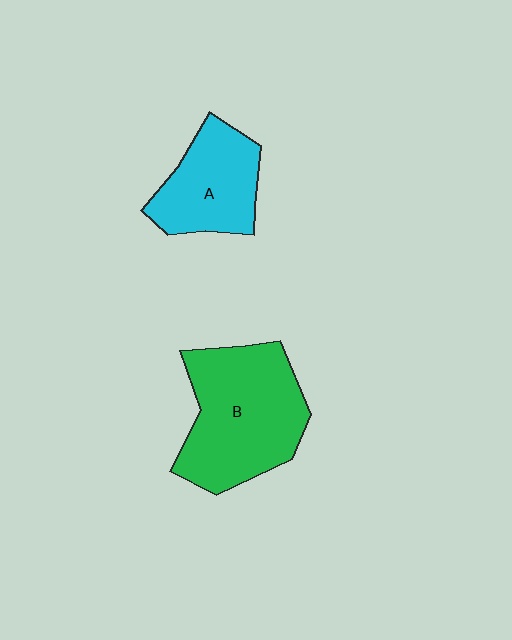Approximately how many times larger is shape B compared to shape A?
Approximately 1.6 times.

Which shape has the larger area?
Shape B (green).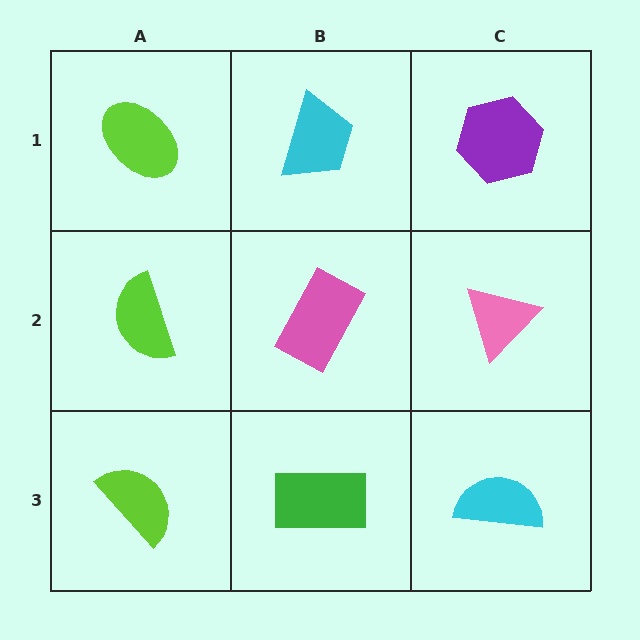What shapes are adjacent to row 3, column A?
A lime semicircle (row 2, column A), a green rectangle (row 3, column B).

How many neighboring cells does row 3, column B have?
3.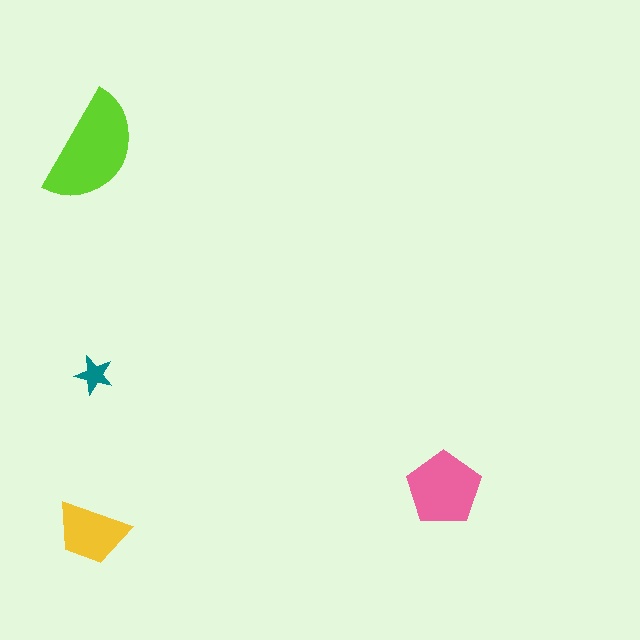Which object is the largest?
The lime semicircle.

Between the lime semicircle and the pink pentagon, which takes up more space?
The lime semicircle.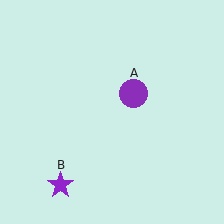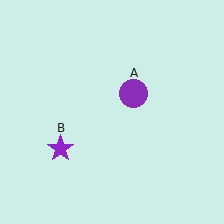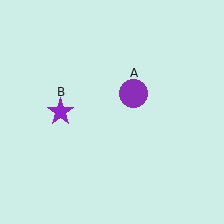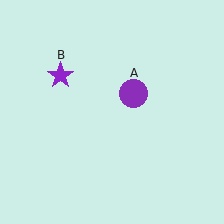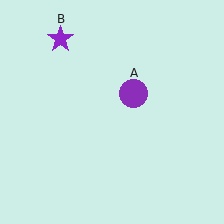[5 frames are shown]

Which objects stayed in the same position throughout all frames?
Purple circle (object A) remained stationary.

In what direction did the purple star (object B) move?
The purple star (object B) moved up.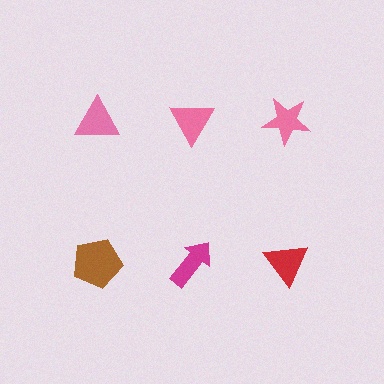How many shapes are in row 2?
3 shapes.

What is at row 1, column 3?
A pink star.